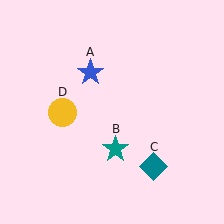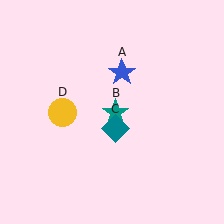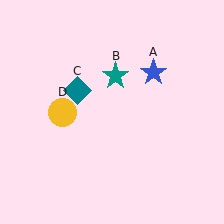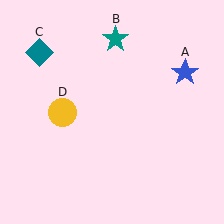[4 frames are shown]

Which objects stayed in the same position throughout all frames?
Yellow circle (object D) remained stationary.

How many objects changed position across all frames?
3 objects changed position: blue star (object A), teal star (object B), teal diamond (object C).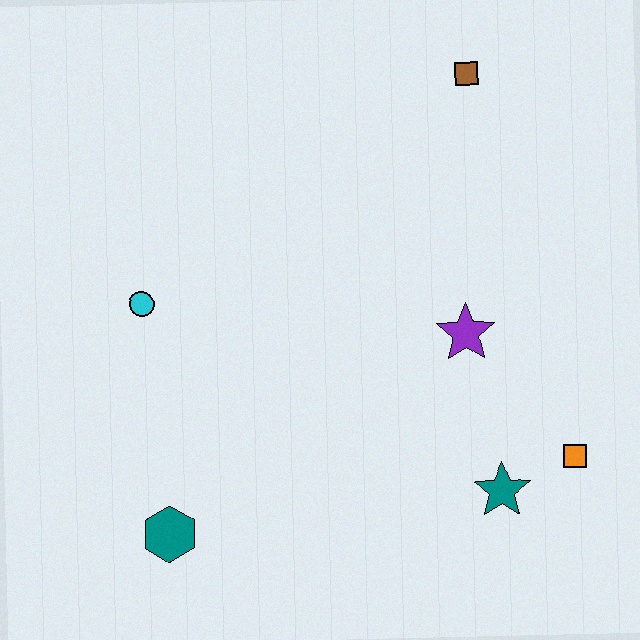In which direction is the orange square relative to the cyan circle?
The orange square is to the right of the cyan circle.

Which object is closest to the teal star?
The orange square is closest to the teal star.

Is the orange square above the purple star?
No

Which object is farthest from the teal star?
The brown square is farthest from the teal star.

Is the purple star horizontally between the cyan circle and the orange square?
Yes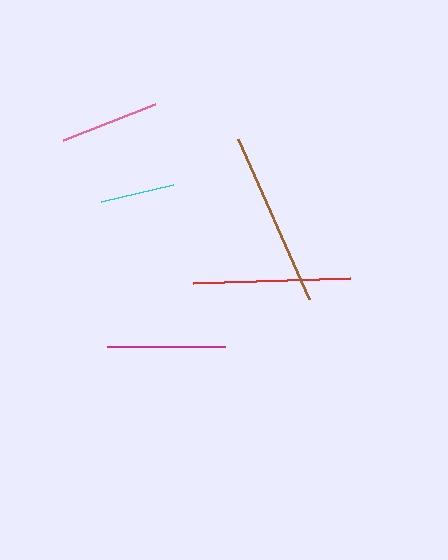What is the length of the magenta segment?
The magenta segment is approximately 117 pixels long.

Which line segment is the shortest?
The cyan line is the shortest at approximately 75 pixels.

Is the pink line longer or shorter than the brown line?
The brown line is longer than the pink line.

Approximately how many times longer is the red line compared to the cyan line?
The red line is approximately 2.1 times the length of the cyan line.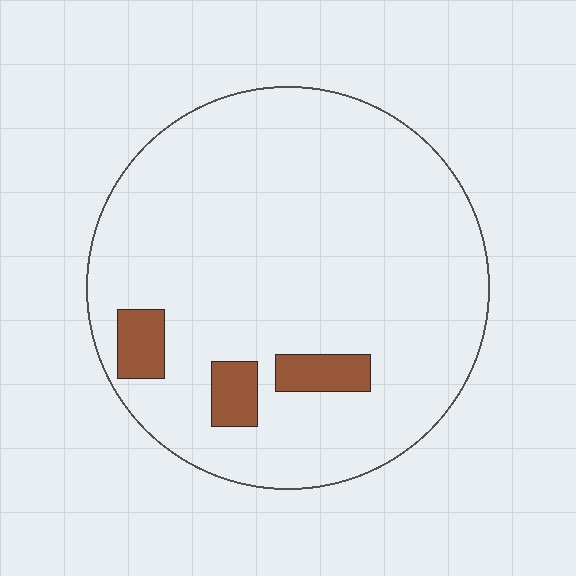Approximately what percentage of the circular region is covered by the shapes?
Approximately 10%.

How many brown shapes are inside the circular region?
3.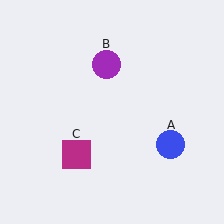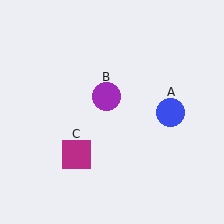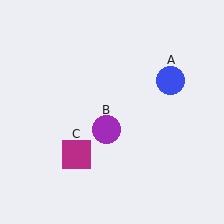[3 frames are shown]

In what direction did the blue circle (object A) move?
The blue circle (object A) moved up.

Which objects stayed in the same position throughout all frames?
Magenta square (object C) remained stationary.